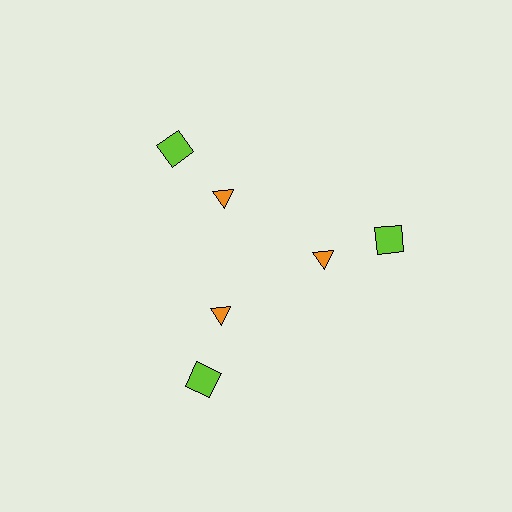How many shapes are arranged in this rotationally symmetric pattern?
There are 6 shapes, arranged in 3 groups of 2.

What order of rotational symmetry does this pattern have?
This pattern has 3-fold rotational symmetry.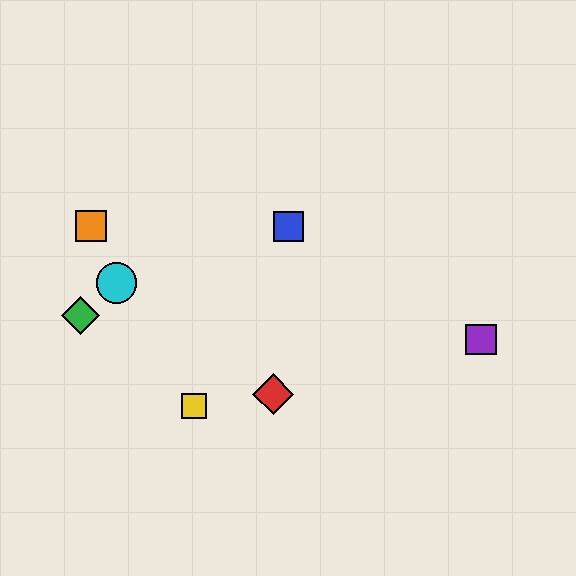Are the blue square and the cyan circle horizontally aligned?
No, the blue square is at y≈226 and the cyan circle is at y≈283.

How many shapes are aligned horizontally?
2 shapes (the blue square, the orange square) are aligned horizontally.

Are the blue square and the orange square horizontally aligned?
Yes, both are at y≈226.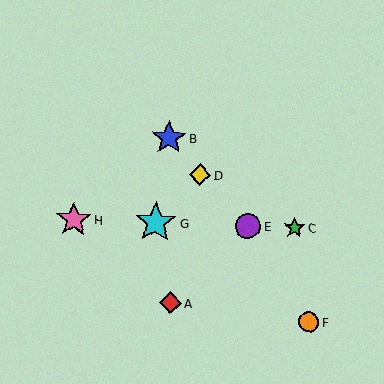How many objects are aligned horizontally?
4 objects (C, E, G, H) are aligned horizontally.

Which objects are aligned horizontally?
Objects C, E, G, H are aligned horizontally.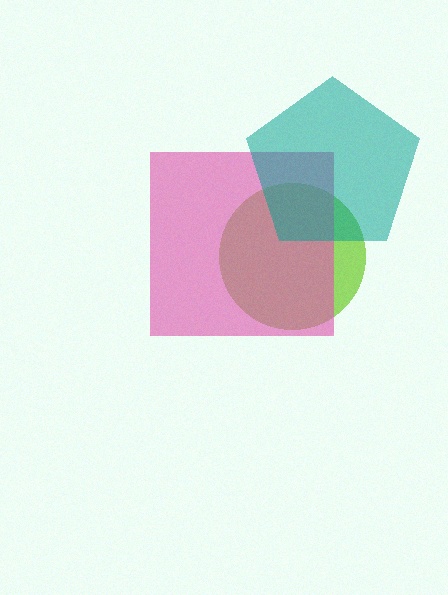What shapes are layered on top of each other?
The layered shapes are: a lime circle, a pink square, a teal pentagon.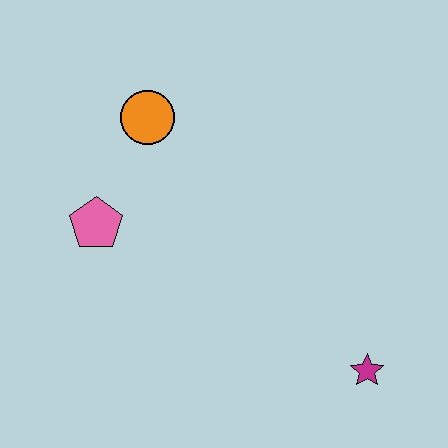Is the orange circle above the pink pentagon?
Yes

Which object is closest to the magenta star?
The pink pentagon is closest to the magenta star.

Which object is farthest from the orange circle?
The magenta star is farthest from the orange circle.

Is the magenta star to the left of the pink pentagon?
No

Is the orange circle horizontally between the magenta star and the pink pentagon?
Yes